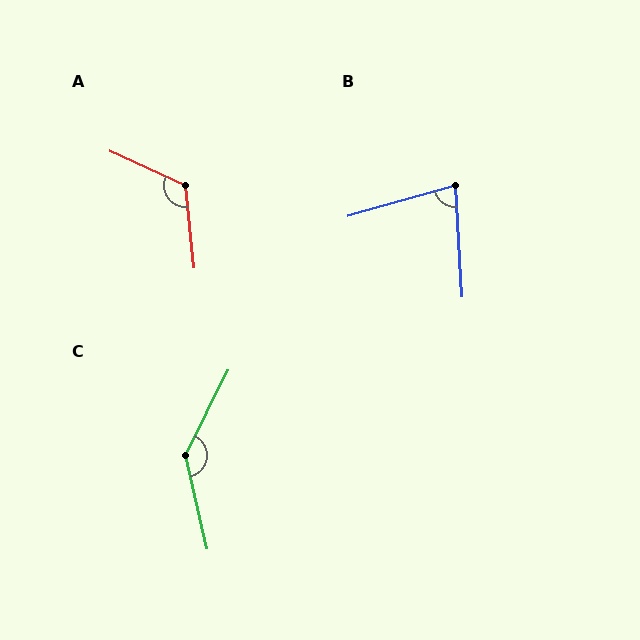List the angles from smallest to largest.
B (78°), A (121°), C (140°).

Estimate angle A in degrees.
Approximately 121 degrees.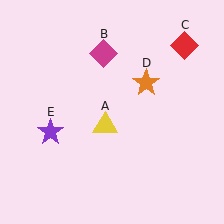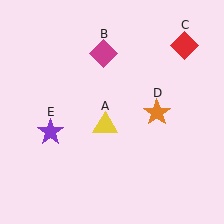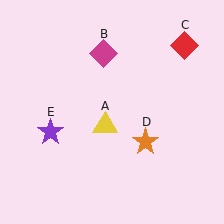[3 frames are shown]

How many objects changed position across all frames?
1 object changed position: orange star (object D).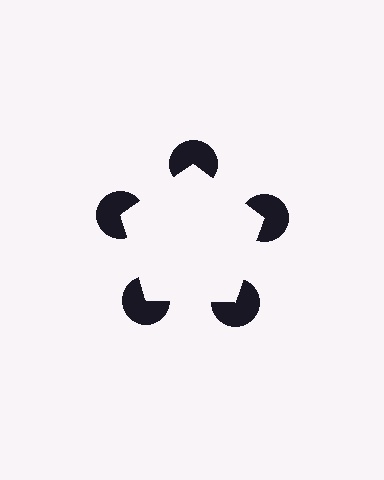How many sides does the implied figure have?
5 sides.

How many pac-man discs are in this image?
There are 5 — one at each vertex of the illusory pentagon.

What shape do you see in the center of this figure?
An illusory pentagon — its edges are inferred from the aligned wedge cuts in the pac-man discs, not physically drawn.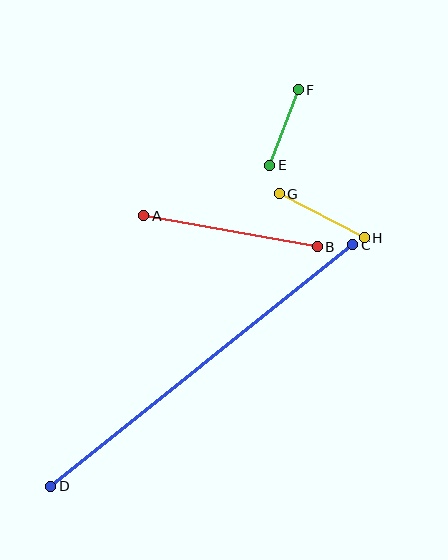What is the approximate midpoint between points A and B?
The midpoint is at approximately (231, 231) pixels.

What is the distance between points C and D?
The distance is approximately 387 pixels.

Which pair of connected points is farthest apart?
Points C and D are farthest apart.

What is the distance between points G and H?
The distance is approximately 96 pixels.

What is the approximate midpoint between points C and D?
The midpoint is at approximately (202, 366) pixels.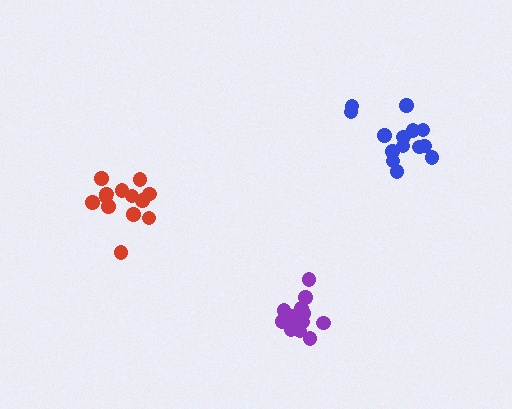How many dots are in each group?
Group 1: 14 dots, Group 2: 14 dots, Group 3: 15 dots (43 total).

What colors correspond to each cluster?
The clusters are colored: red, blue, purple.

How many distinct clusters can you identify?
There are 3 distinct clusters.